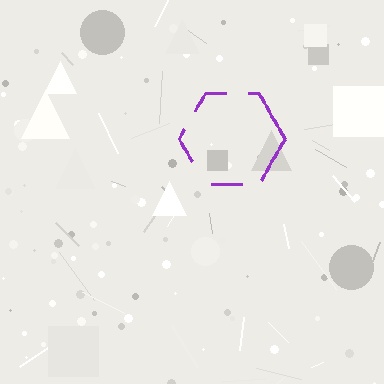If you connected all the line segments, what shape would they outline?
They would outline a hexagon.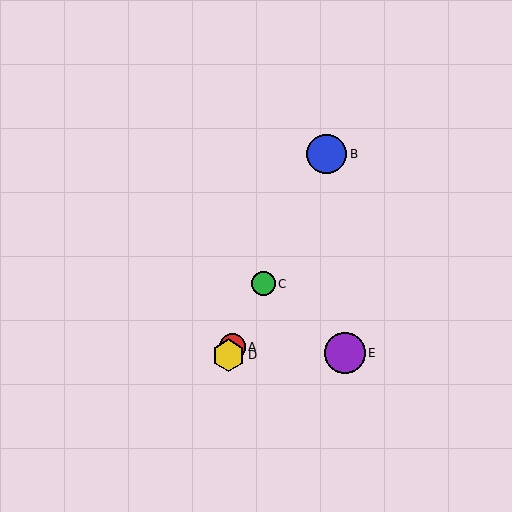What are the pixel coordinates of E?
Object E is at (345, 353).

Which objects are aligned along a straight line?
Objects A, B, C, D are aligned along a straight line.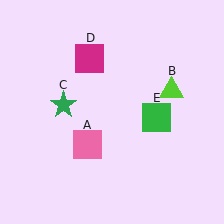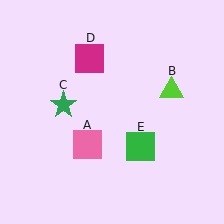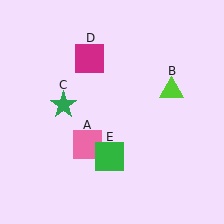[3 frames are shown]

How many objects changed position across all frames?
1 object changed position: green square (object E).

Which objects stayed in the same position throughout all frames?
Pink square (object A) and lime triangle (object B) and green star (object C) and magenta square (object D) remained stationary.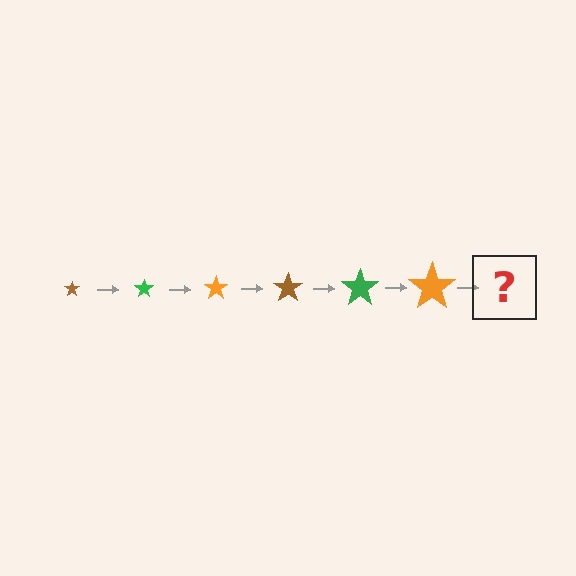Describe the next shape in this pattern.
It should be a brown star, larger than the previous one.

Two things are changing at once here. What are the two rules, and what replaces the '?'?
The two rules are that the star grows larger each step and the color cycles through brown, green, and orange. The '?' should be a brown star, larger than the previous one.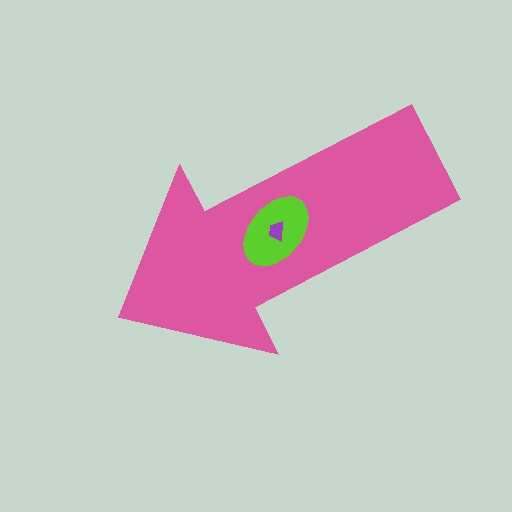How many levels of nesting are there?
3.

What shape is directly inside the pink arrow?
The lime ellipse.